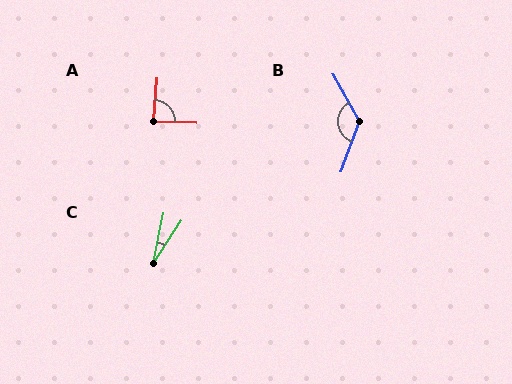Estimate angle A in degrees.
Approximately 88 degrees.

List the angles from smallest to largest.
C (22°), A (88°), B (131°).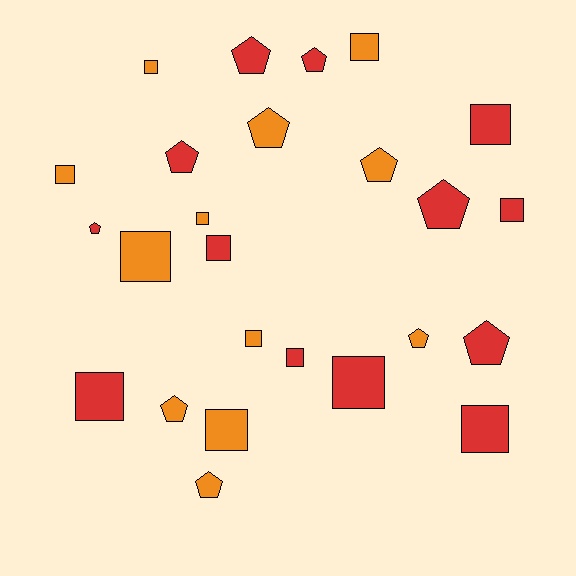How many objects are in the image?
There are 25 objects.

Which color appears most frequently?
Red, with 13 objects.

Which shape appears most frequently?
Square, with 14 objects.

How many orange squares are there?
There are 7 orange squares.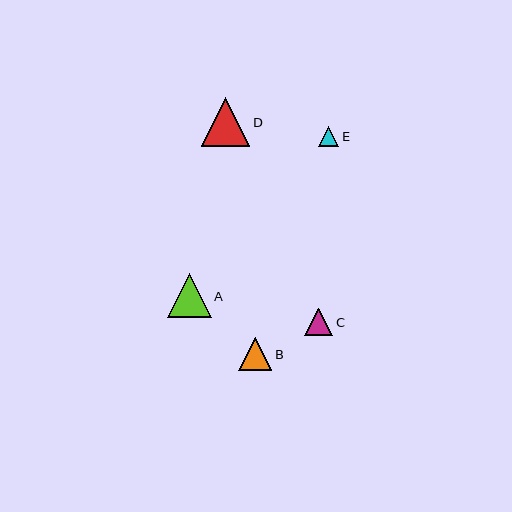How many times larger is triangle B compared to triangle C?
Triangle B is approximately 1.2 times the size of triangle C.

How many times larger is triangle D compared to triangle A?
Triangle D is approximately 1.1 times the size of triangle A.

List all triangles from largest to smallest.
From largest to smallest: D, A, B, C, E.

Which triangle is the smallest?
Triangle E is the smallest with a size of approximately 20 pixels.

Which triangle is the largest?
Triangle D is the largest with a size of approximately 49 pixels.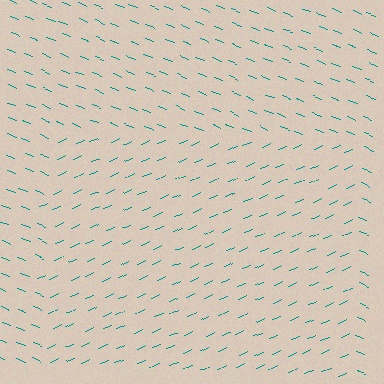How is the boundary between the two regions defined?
The boundary is defined purely by a change in line orientation (approximately 45 degrees difference). All lines are the same color and thickness.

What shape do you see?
I see a rectangle.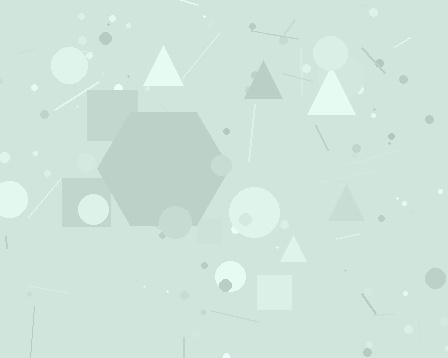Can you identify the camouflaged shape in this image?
The camouflaged shape is a hexagon.